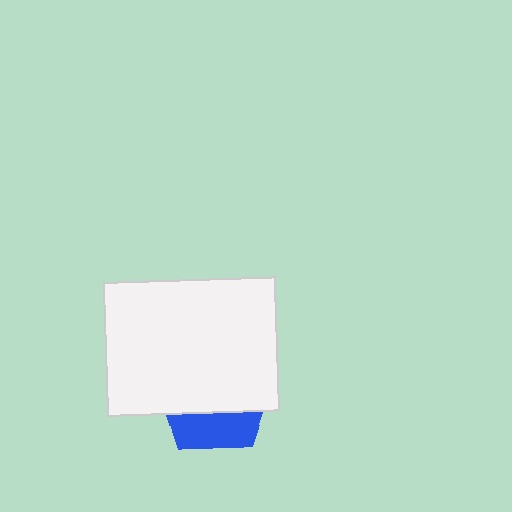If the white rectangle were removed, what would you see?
You would see the complete blue pentagon.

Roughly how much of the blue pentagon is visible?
A small part of it is visible (roughly 32%).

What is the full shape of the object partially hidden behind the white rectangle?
The partially hidden object is a blue pentagon.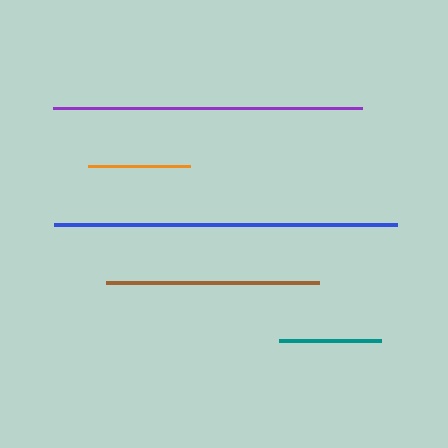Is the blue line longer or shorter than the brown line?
The blue line is longer than the brown line.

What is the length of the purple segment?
The purple segment is approximately 308 pixels long.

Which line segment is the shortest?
The teal line is the shortest at approximately 102 pixels.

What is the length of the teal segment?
The teal segment is approximately 102 pixels long.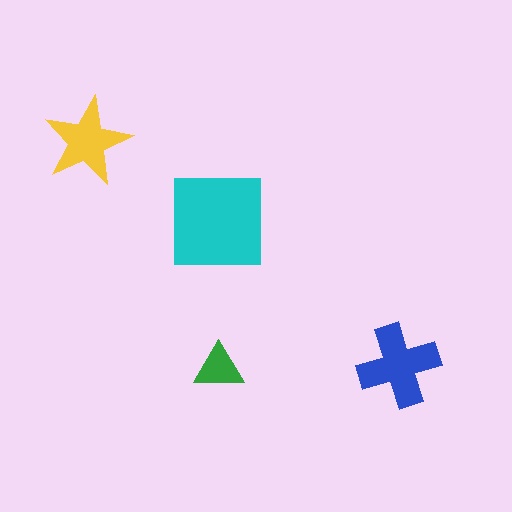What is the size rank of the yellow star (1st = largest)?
3rd.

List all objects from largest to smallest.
The cyan square, the blue cross, the yellow star, the green triangle.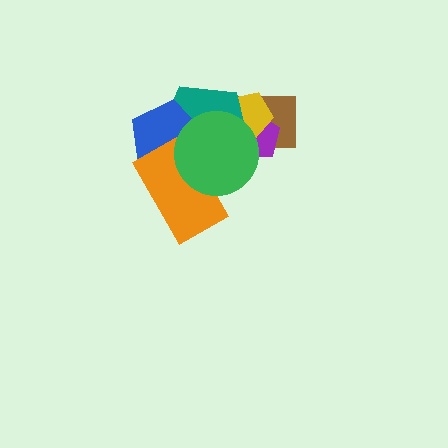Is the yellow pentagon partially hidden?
Yes, it is partially covered by another shape.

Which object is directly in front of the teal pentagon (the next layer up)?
The blue pentagon is directly in front of the teal pentagon.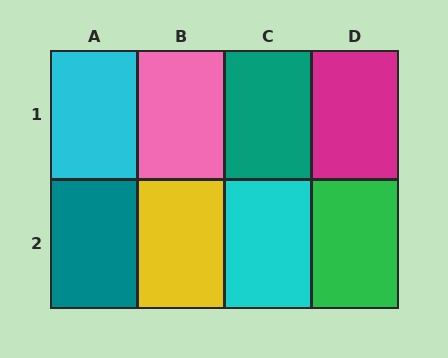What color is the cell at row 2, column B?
Yellow.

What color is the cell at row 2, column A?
Teal.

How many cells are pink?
1 cell is pink.